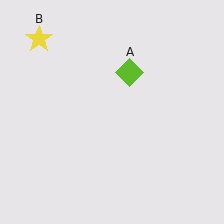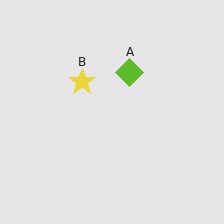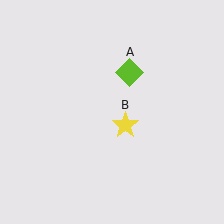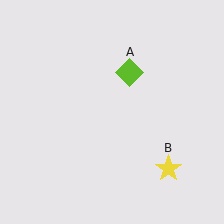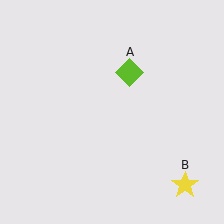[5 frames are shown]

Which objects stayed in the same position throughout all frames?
Lime diamond (object A) remained stationary.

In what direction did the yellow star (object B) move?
The yellow star (object B) moved down and to the right.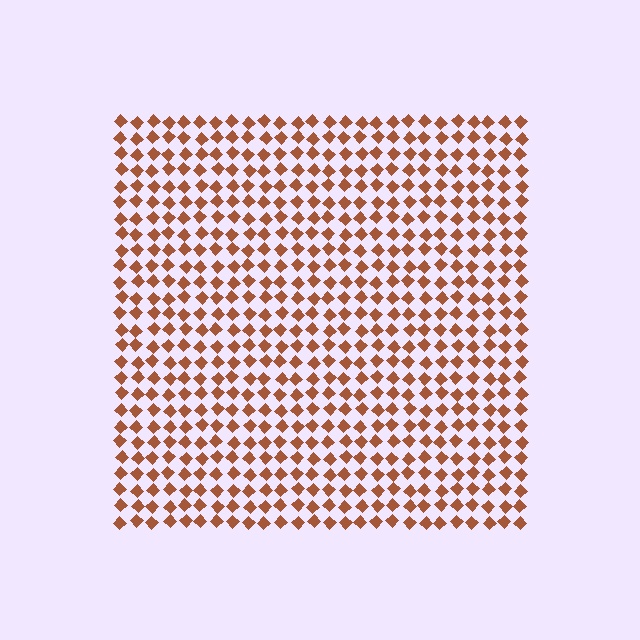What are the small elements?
The small elements are diamonds.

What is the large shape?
The large shape is a square.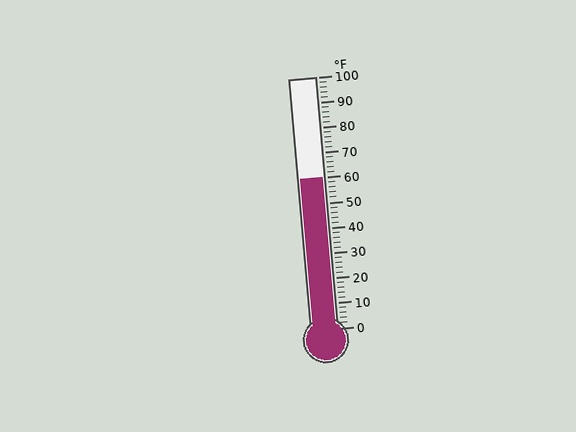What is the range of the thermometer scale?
The thermometer scale ranges from 0°F to 100°F.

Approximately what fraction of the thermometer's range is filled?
The thermometer is filled to approximately 60% of its range.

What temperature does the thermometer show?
The thermometer shows approximately 60°F.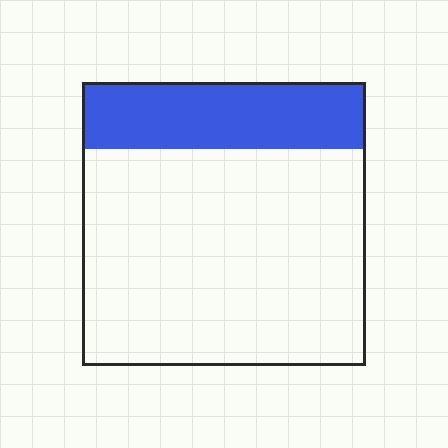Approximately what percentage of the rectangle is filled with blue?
Approximately 25%.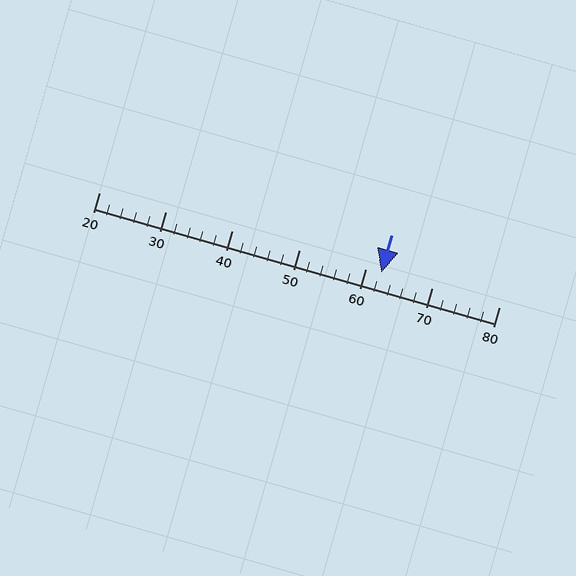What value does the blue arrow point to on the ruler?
The blue arrow points to approximately 62.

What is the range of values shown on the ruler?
The ruler shows values from 20 to 80.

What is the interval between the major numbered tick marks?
The major tick marks are spaced 10 units apart.